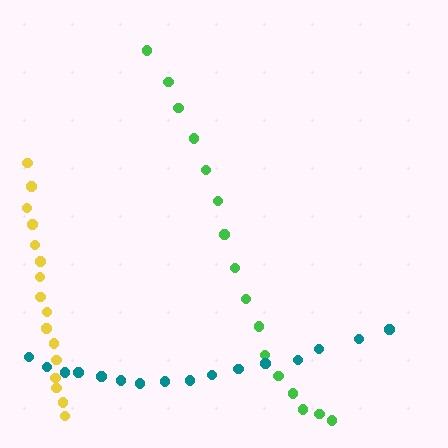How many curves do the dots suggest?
There are 3 distinct paths.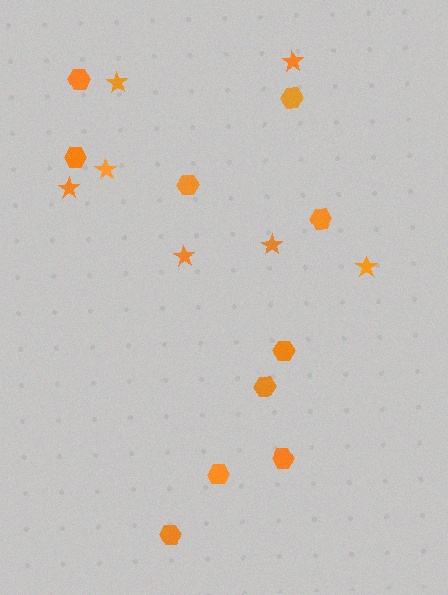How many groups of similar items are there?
There are 2 groups: one group of stars (7) and one group of hexagons (10).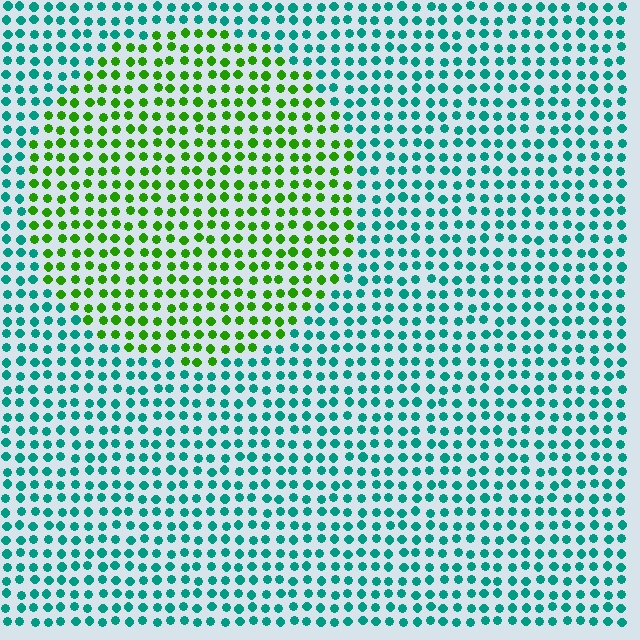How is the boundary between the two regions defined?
The boundary is defined purely by a slight shift in hue (about 64 degrees). Spacing, size, and orientation are identical on both sides.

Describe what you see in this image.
The image is filled with small teal elements in a uniform arrangement. A circle-shaped region is visible where the elements are tinted to a slightly different hue, forming a subtle color boundary.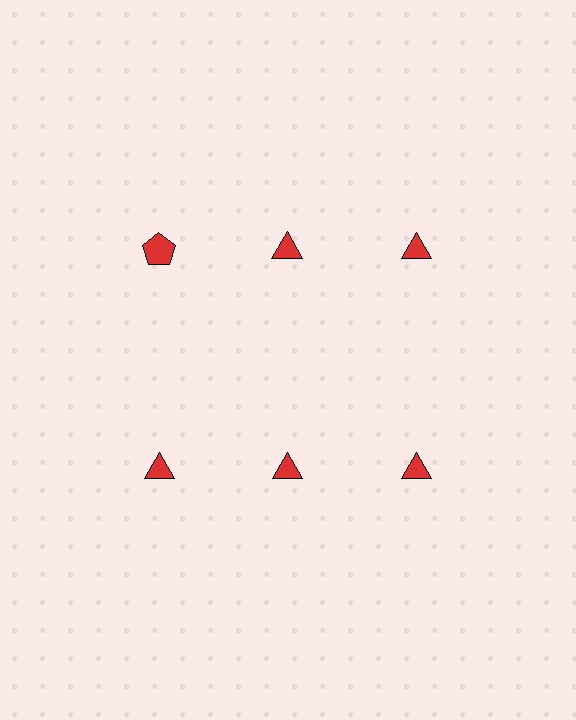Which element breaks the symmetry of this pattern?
The red pentagon in the top row, leftmost column breaks the symmetry. All other shapes are red triangles.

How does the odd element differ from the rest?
It has a different shape: pentagon instead of triangle.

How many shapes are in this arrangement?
There are 6 shapes arranged in a grid pattern.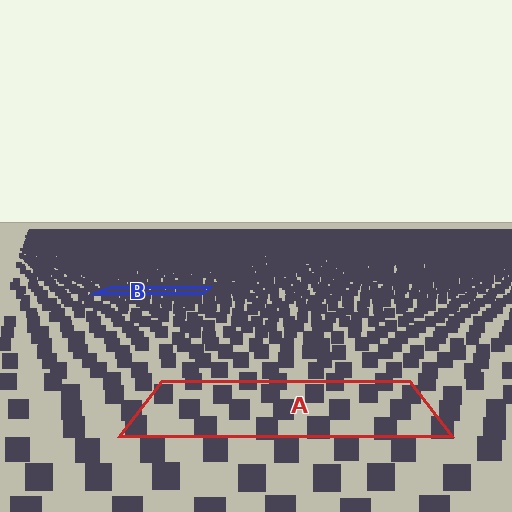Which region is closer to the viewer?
Region A is closer. The texture elements there are larger and more spread out.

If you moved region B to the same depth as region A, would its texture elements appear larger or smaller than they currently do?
They would appear larger. At a closer depth, the same texture elements are projected at a bigger on-screen size.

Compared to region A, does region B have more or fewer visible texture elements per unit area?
Region B has more texture elements per unit area — they are packed more densely because it is farther away.